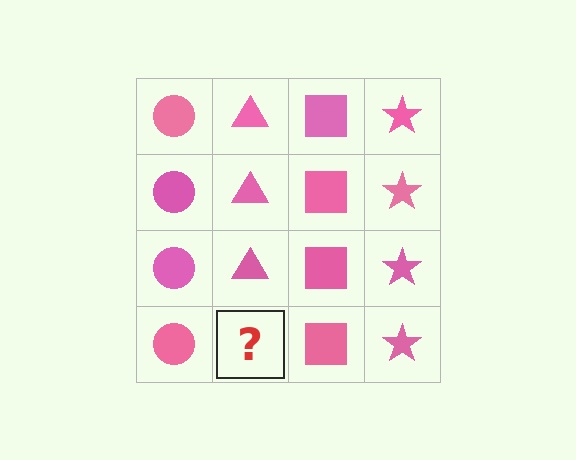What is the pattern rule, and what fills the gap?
The rule is that each column has a consistent shape. The gap should be filled with a pink triangle.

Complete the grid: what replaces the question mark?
The question mark should be replaced with a pink triangle.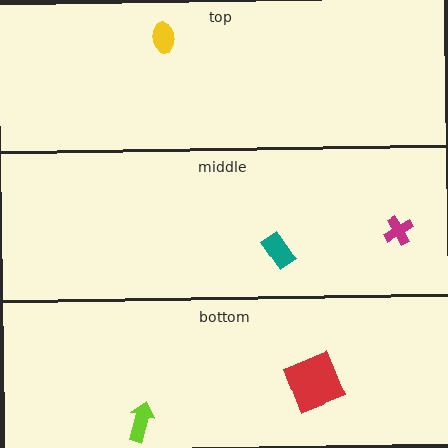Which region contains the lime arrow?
The bottom region.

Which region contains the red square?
The bottom region.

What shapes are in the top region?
The yellow ellipse.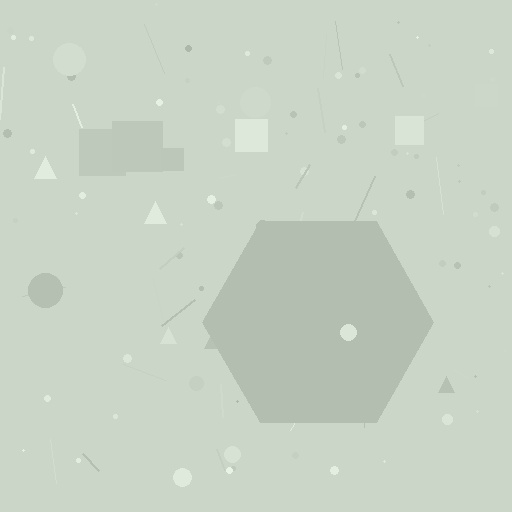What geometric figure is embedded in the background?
A hexagon is embedded in the background.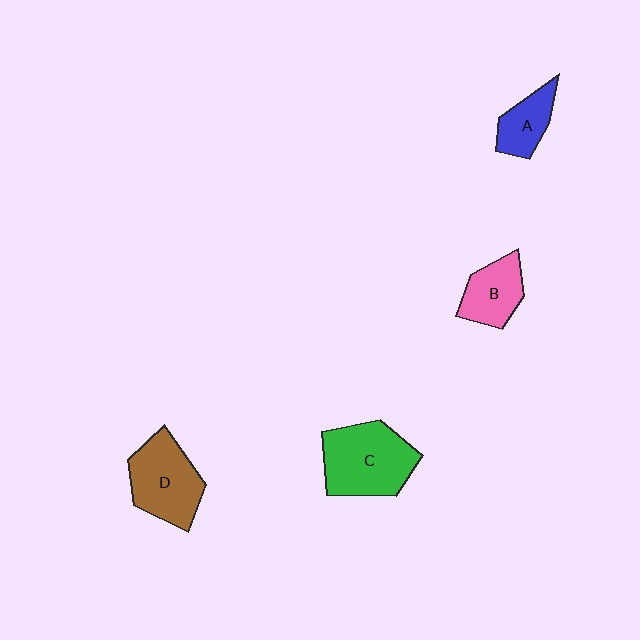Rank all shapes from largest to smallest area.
From largest to smallest: C (green), D (brown), B (pink), A (blue).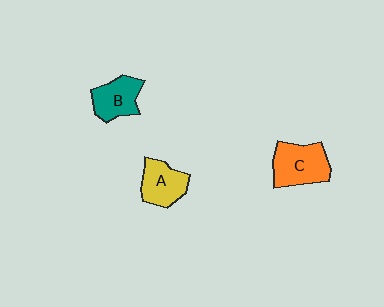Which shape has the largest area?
Shape C (orange).